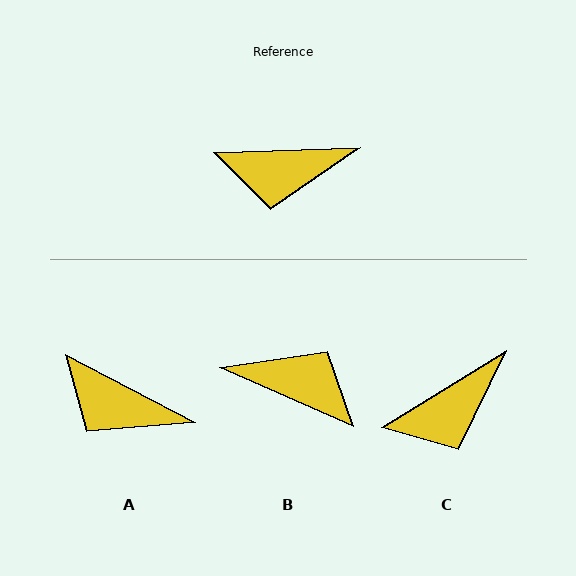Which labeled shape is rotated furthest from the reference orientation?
B, about 154 degrees away.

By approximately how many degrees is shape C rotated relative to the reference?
Approximately 30 degrees counter-clockwise.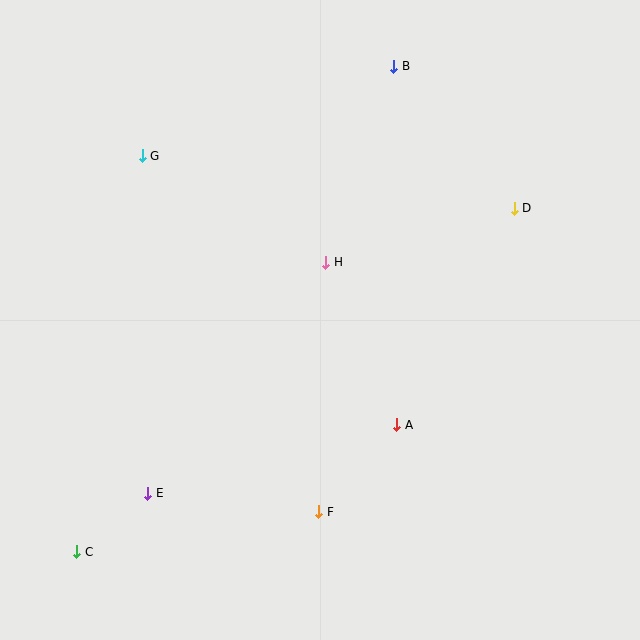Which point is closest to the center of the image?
Point H at (326, 262) is closest to the center.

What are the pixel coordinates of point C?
Point C is at (77, 552).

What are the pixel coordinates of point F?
Point F is at (319, 512).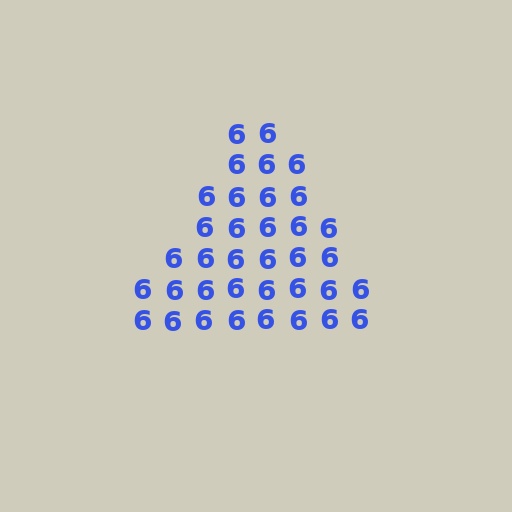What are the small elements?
The small elements are digit 6's.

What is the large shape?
The large shape is a triangle.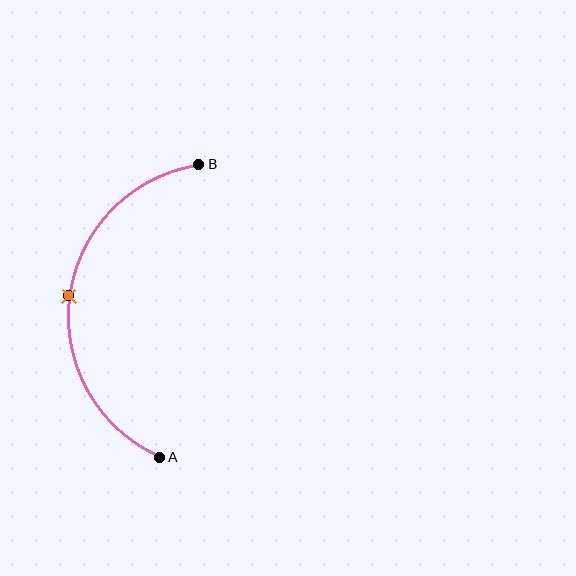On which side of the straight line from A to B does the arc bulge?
The arc bulges to the left of the straight line connecting A and B.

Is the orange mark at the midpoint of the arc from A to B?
Yes. The orange mark lies on the arc at equal arc-length from both A and B — it is the arc midpoint.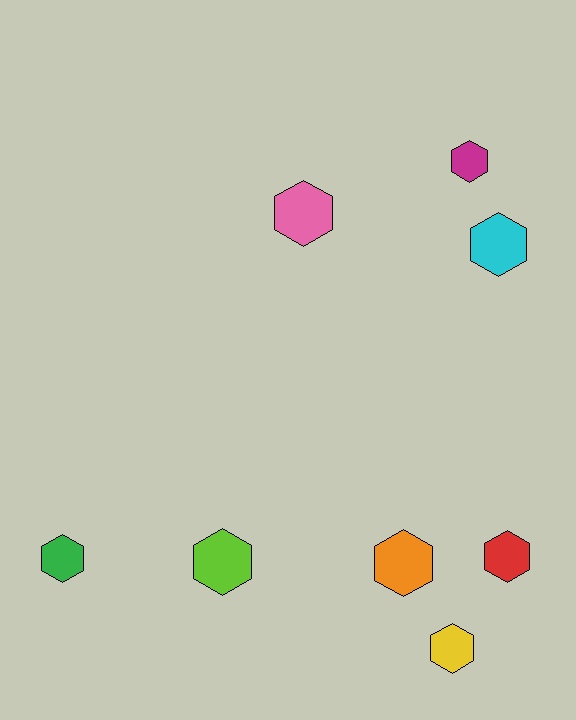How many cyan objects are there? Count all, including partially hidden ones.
There is 1 cyan object.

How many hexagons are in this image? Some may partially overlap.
There are 8 hexagons.